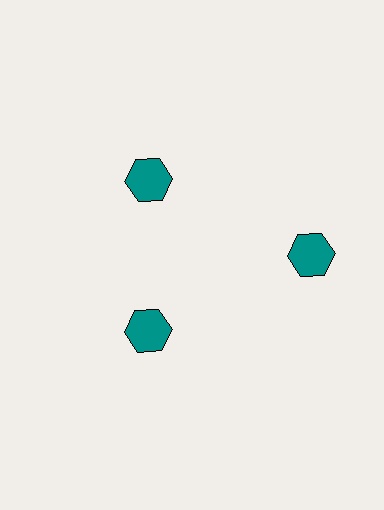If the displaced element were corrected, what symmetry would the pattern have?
It would have 3-fold rotational symmetry — the pattern would map onto itself every 120 degrees.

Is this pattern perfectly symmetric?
No. The 3 teal hexagons are arranged in a ring, but one element near the 3 o'clock position is pushed outward from the center, breaking the 3-fold rotational symmetry.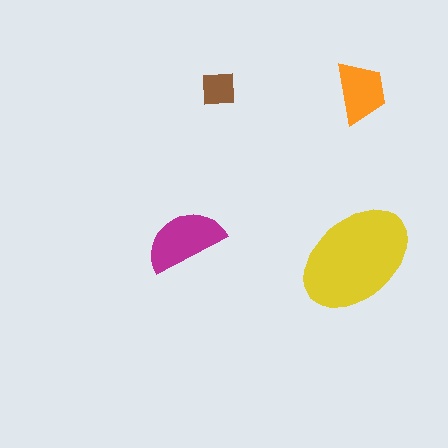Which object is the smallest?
The brown square.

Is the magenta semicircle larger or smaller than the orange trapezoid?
Larger.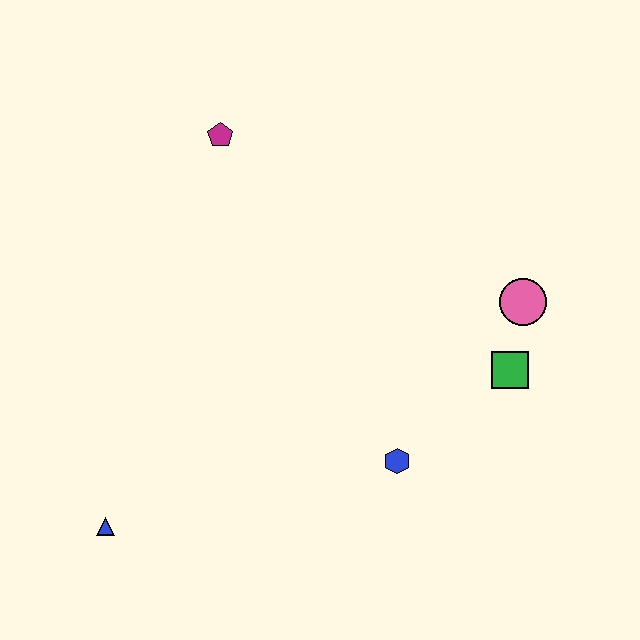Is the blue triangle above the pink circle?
No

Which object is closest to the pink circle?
The green square is closest to the pink circle.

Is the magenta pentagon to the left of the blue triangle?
No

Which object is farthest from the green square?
The blue triangle is farthest from the green square.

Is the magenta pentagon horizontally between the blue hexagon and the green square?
No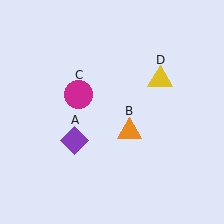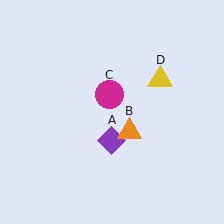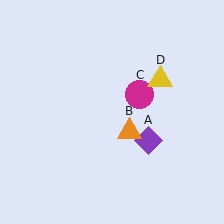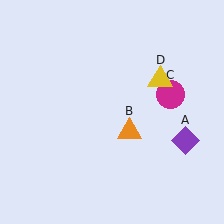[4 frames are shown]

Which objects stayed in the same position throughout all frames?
Orange triangle (object B) and yellow triangle (object D) remained stationary.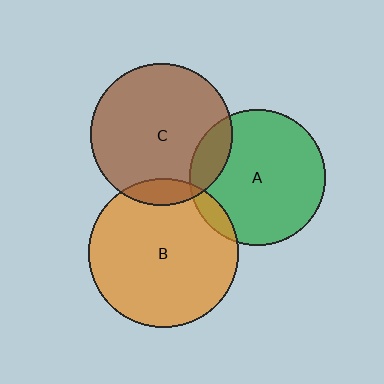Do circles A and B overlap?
Yes.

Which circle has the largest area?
Circle B (orange).